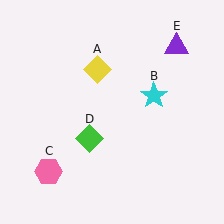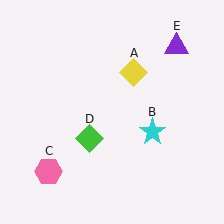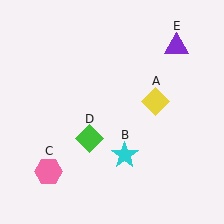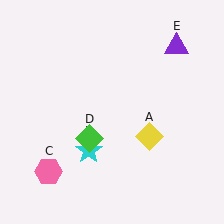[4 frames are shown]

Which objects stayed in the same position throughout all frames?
Pink hexagon (object C) and green diamond (object D) and purple triangle (object E) remained stationary.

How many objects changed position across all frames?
2 objects changed position: yellow diamond (object A), cyan star (object B).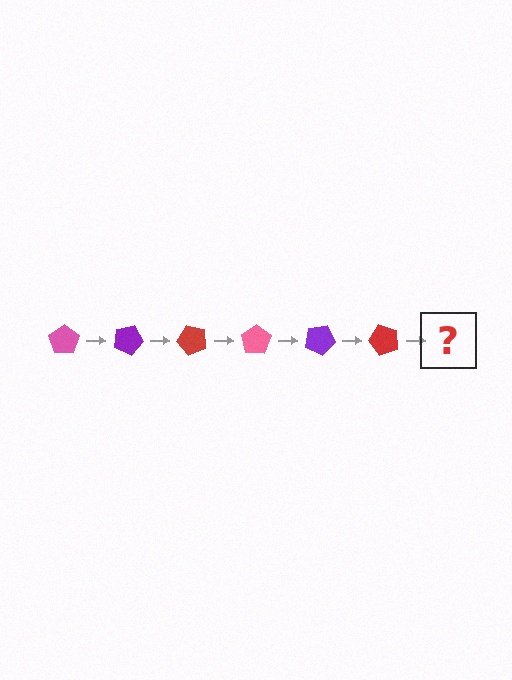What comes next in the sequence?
The next element should be a pink pentagon, rotated 150 degrees from the start.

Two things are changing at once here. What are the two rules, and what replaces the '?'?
The two rules are that it rotates 25 degrees each step and the color cycles through pink, purple, and red. The '?' should be a pink pentagon, rotated 150 degrees from the start.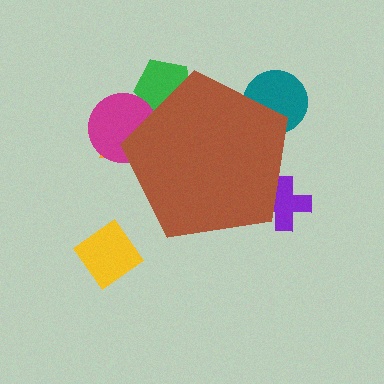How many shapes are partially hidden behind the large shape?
5 shapes are partially hidden.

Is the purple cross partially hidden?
Yes, the purple cross is partially hidden behind the brown pentagon.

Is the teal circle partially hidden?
Yes, the teal circle is partially hidden behind the brown pentagon.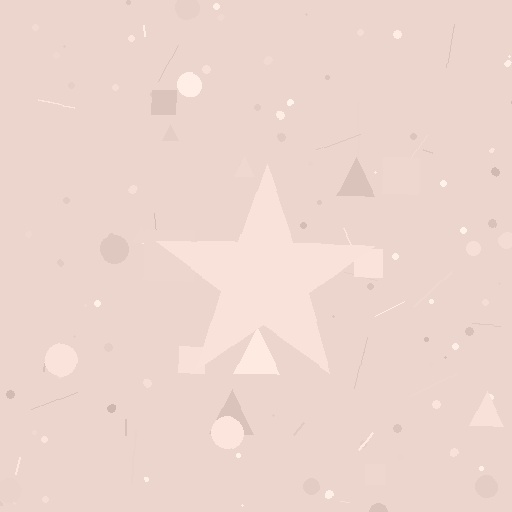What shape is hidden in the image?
A star is hidden in the image.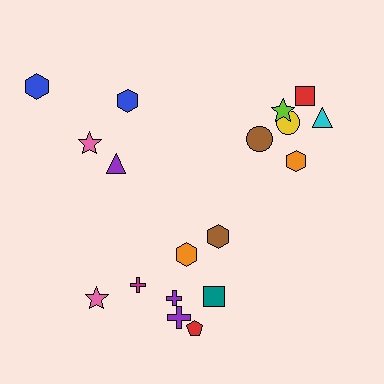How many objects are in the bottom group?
There are 8 objects.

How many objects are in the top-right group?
There are 6 objects.